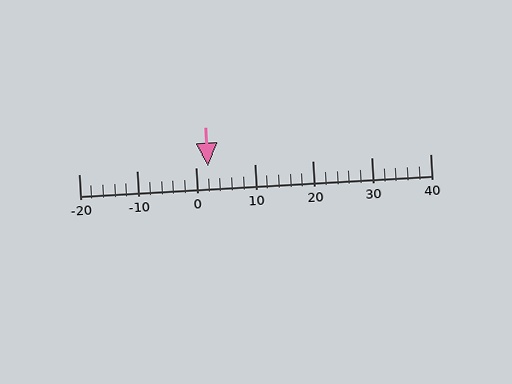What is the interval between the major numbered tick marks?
The major tick marks are spaced 10 units apart.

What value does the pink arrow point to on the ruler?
The pink arrow points to approximately 2.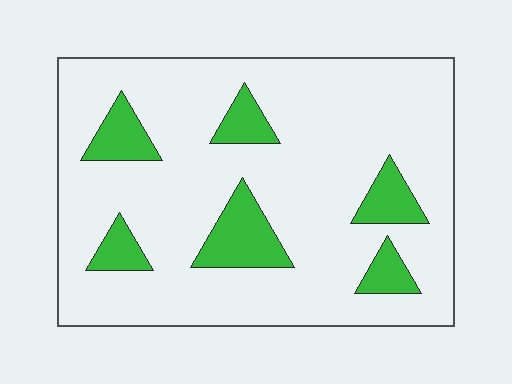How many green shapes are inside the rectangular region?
6.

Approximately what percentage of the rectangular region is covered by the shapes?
Approximately 15%.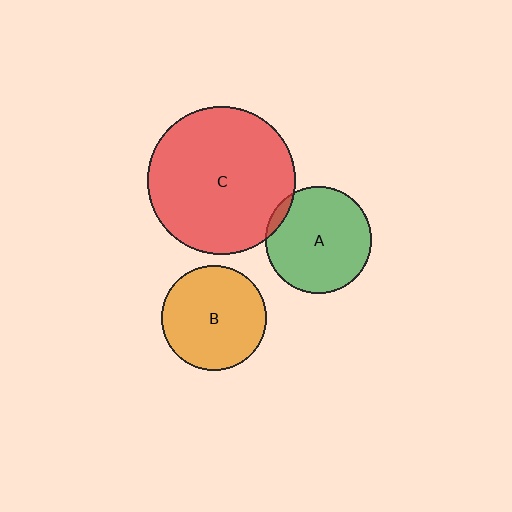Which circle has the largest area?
Circle C (red).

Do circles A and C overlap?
Yes.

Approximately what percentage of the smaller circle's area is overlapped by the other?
Approximately 5%.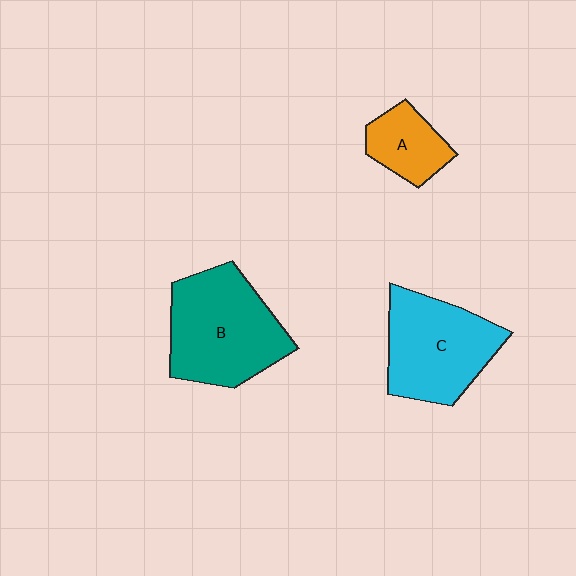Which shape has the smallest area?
Shape A (orange).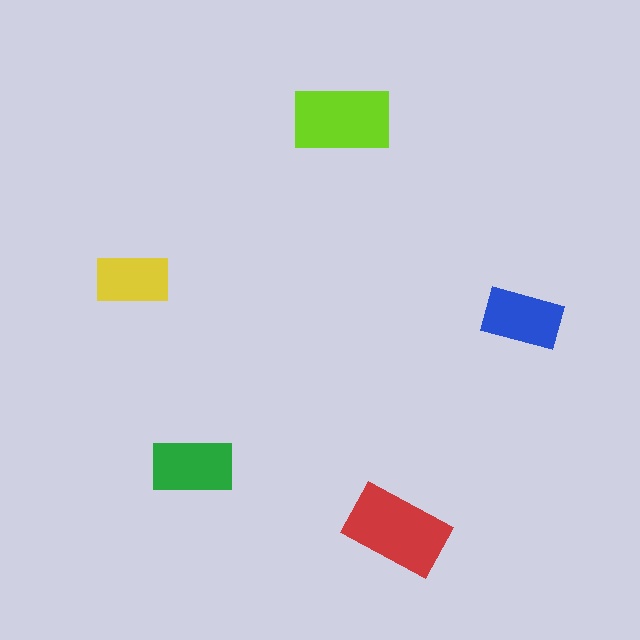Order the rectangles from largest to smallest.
the red one, the lime one, the green one, the blue one, the yellow one.